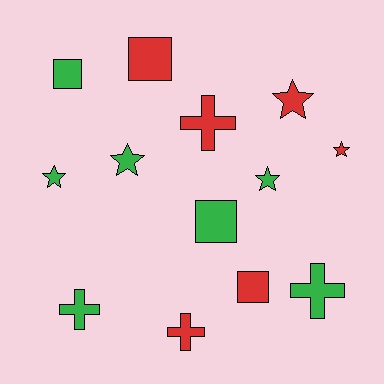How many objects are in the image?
There are 13 objects.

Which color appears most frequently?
Green, with 7 objects.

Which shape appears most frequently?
Star, with 5 objects.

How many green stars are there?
There are 3 green stars.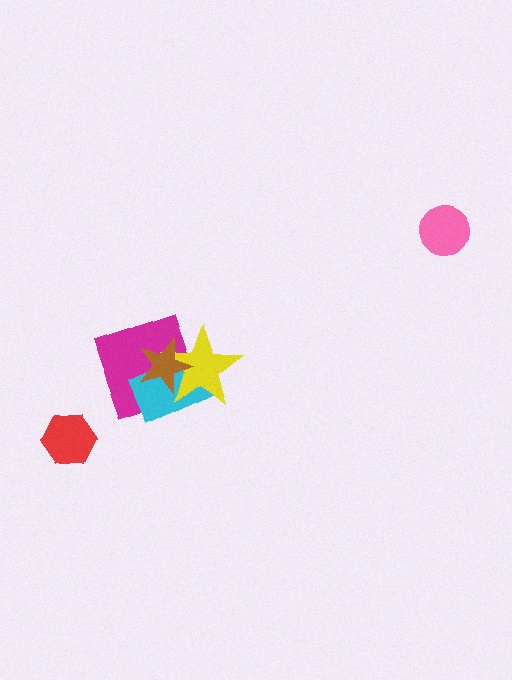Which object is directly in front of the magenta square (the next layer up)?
The cyan rectangle is directly in front of the magenta square.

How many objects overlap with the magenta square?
3 objects overlap with the magenta square.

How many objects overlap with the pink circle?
0 objects overlap with the pink circle.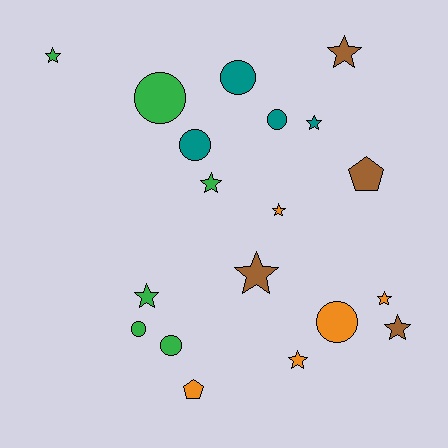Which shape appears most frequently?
Star, with 10 objects.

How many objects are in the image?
There are 19 objects.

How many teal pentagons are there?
There are no teal pentagons.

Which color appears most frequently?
Green, with 6 objects.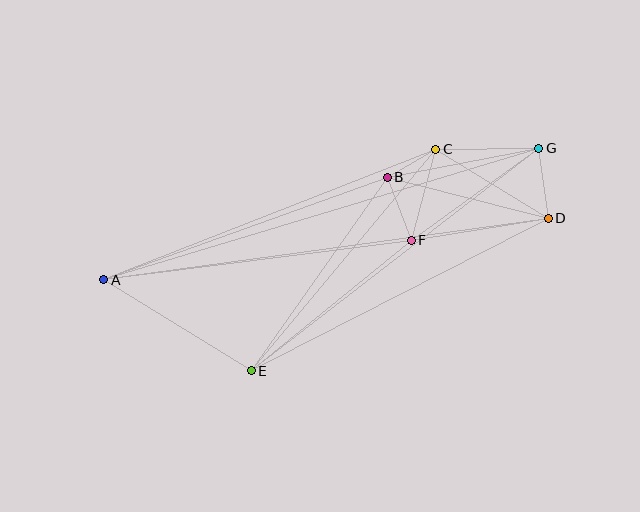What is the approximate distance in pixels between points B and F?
The distance between B and F is approximately 68 pixels.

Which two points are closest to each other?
Points B and C are closest to each other.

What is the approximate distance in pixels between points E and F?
The distance between E and F is approximately 206 pixels.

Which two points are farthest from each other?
Points A and G are farthest from each other.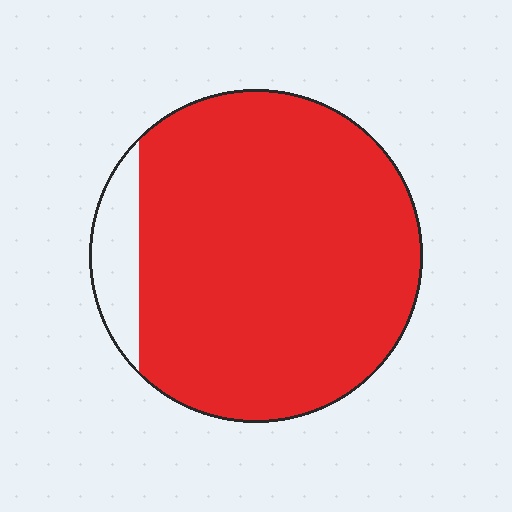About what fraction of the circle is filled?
About nine tenths (9/10).